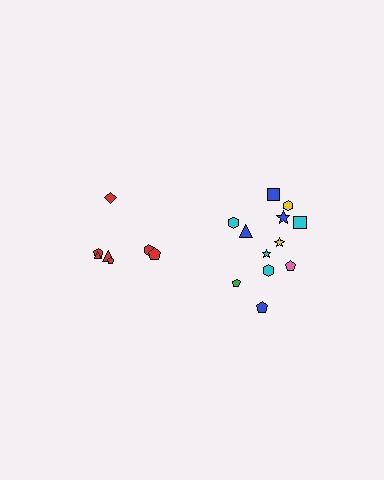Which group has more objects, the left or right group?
The right group.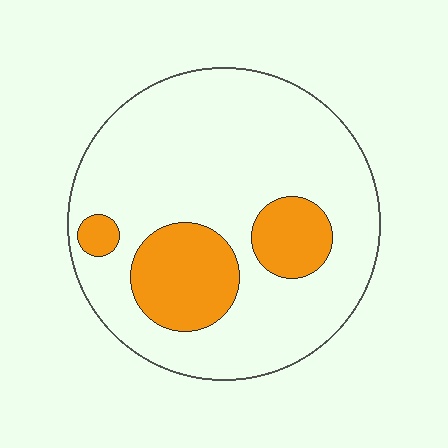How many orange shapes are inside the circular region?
3.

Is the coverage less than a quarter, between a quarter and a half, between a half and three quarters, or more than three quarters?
Less than a quarter.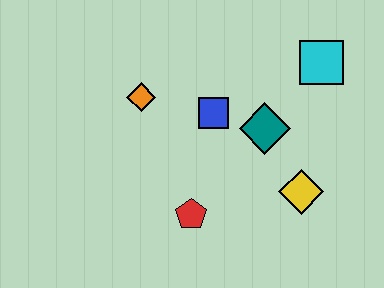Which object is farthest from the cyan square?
The red pentagon is farthest from the cyan square.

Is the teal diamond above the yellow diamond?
Yes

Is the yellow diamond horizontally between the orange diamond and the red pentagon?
No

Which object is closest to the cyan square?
The teal diamond is closest to the cyan square.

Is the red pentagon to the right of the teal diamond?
No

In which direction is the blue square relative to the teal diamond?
The blue square is to the left of the teal diamond.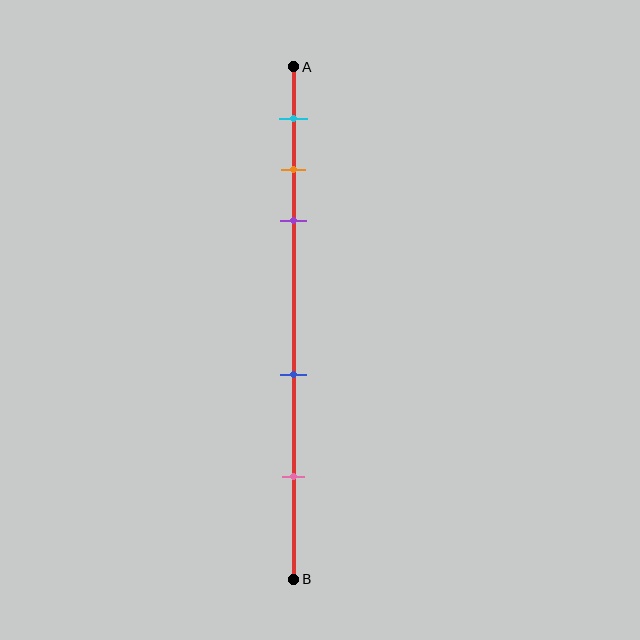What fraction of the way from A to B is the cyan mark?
The cyan mark is approximately 10% (0.1) of the way from A to B.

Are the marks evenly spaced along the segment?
No, the marks are not evenly spaced.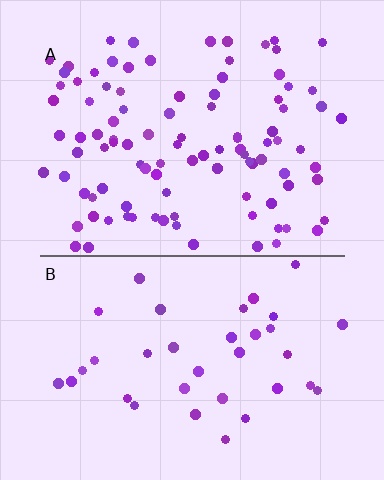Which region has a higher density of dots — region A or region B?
A (the top).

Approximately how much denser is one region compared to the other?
Approximately 2.8× — region A over region B.